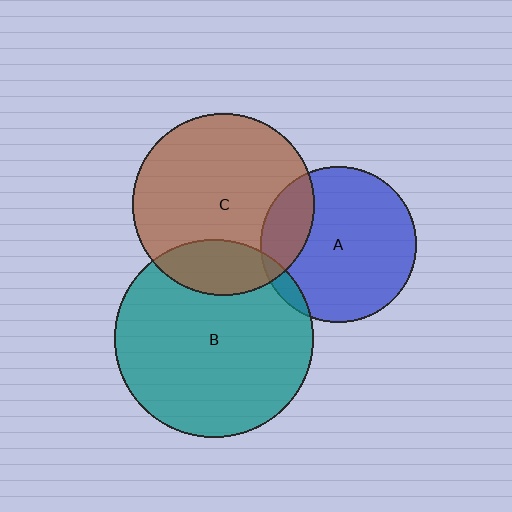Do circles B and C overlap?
Yes.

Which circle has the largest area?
Circle B (teal).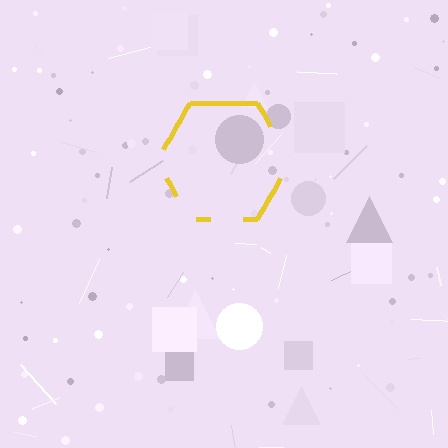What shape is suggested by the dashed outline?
The dashed outline suggests a hexagon.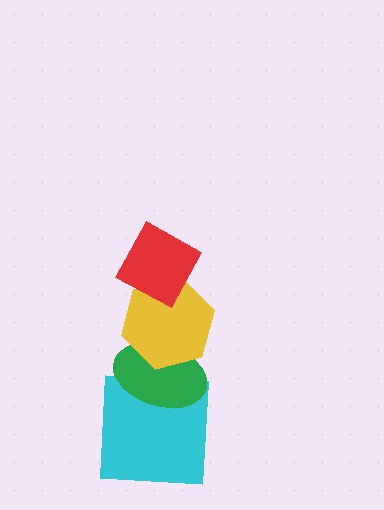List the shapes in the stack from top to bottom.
From top to bottom: the red diamond, the yellow hexagon, the green ellipse, the cyan square.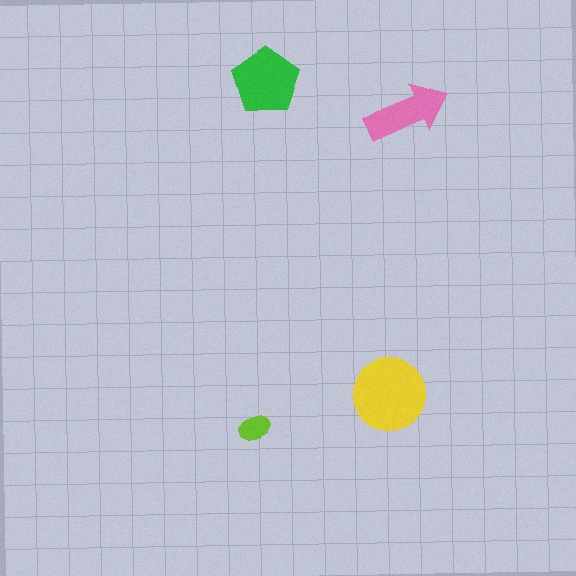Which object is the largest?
The yellow circle.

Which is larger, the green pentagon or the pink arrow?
The green pentagon.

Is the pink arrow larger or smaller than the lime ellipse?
Larger.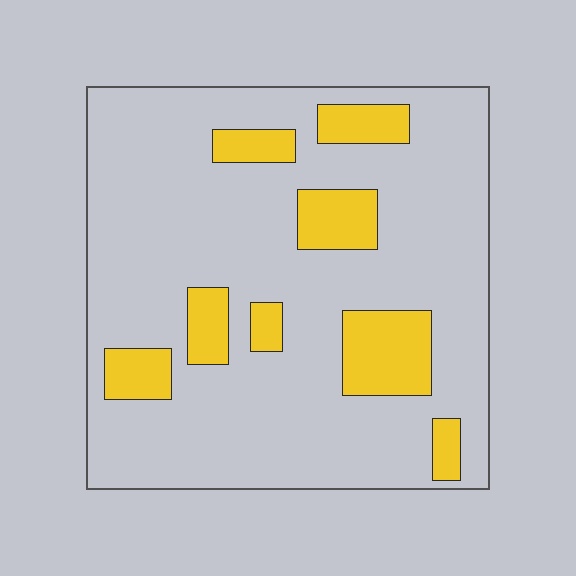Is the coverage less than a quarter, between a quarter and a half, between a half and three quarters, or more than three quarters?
Less than a quarter.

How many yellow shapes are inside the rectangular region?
8.